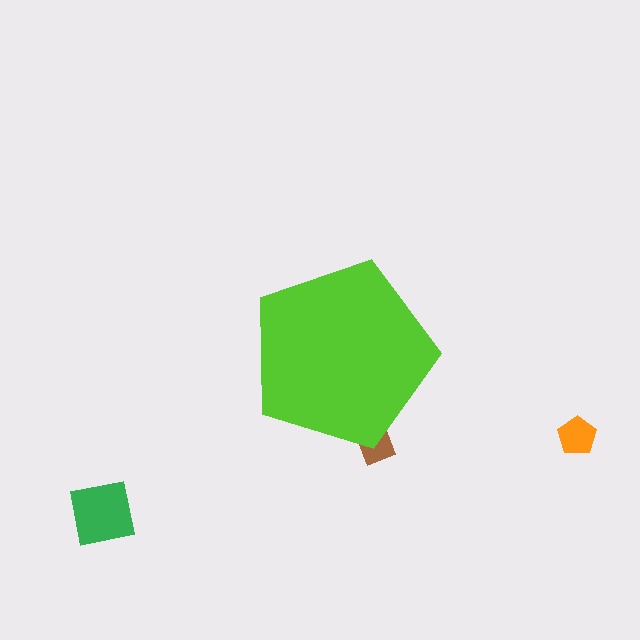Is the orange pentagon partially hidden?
No, the orange pentagon is fully visible.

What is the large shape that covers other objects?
A lime pentagon.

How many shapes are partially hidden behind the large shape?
1 shape is partially hidden.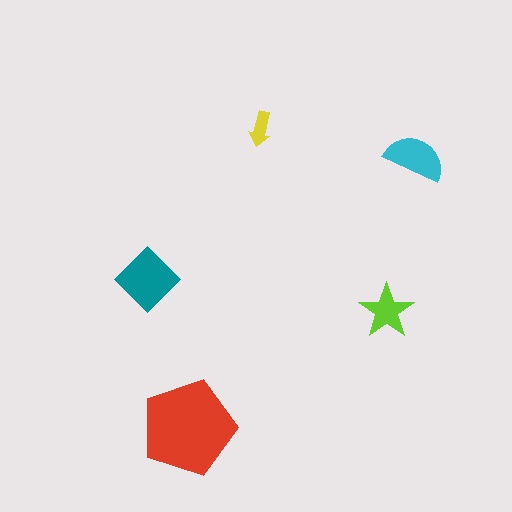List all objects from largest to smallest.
The red pentagon, the teal diamond, the cyan semicircle, the lime star, the yellow arrow.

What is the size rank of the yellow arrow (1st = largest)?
5th.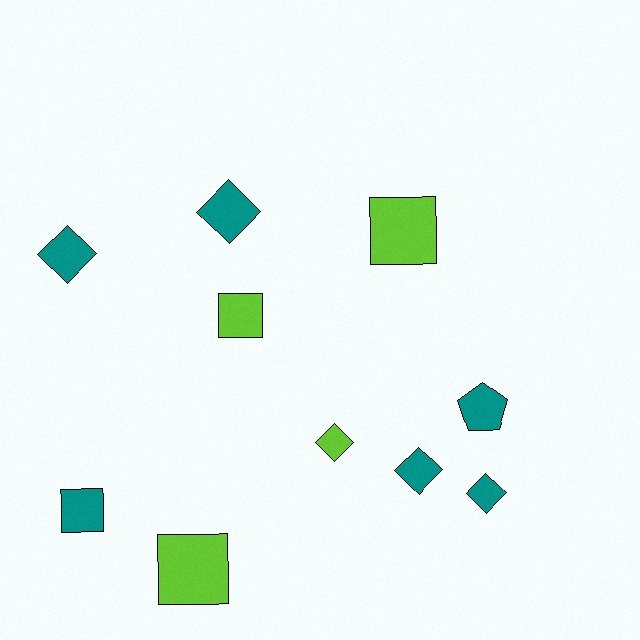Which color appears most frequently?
Teal, with 6 objects.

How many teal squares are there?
There is 1 teal square.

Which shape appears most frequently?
Diamond, with 5 objects.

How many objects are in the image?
There are 10 objects.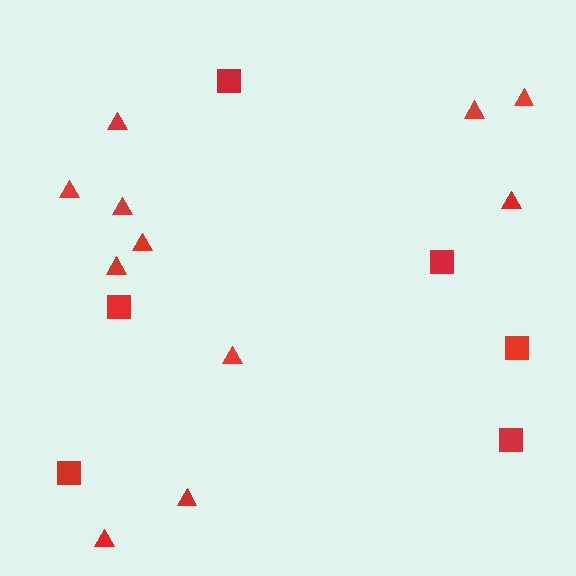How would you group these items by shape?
There are 2 groups: one group of squares (6) and one group of triangles (11).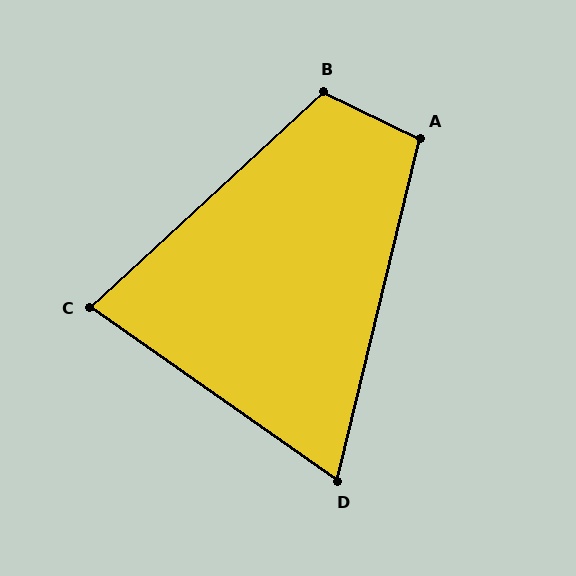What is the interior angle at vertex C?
Approximately 78 degrees (acute).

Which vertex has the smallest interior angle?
D, at approximately 69 degrees.